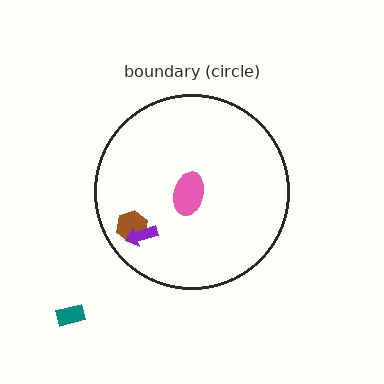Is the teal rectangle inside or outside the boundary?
Outside.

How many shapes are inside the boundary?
3 inside, 1 outside.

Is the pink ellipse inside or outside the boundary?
Inside.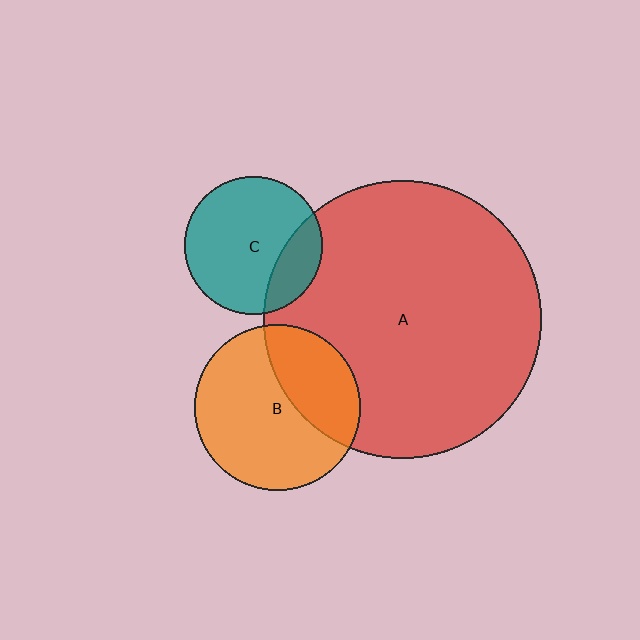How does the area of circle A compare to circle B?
Approximately 2.8 times.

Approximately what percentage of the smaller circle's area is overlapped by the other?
Approximately 20%.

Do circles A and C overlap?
Yes.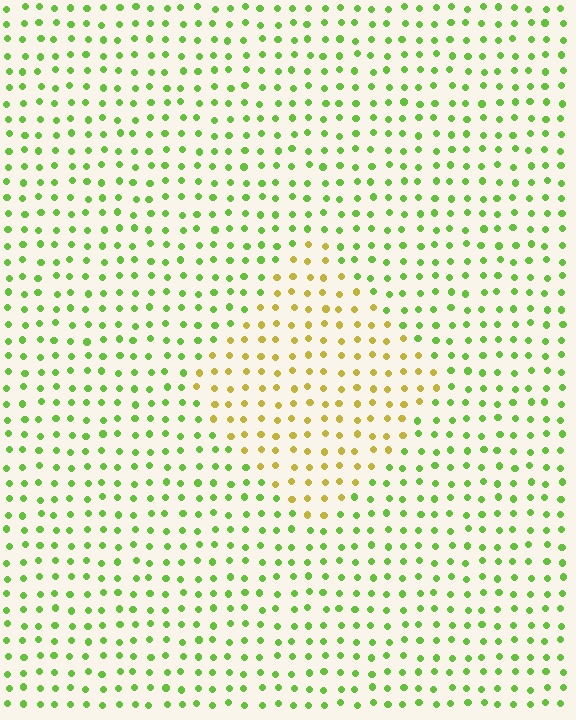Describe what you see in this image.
The image is filled with small lime elements in a uniform arrangement. A diamond-shaped region is visible where the elements are tinted to a slightly different hue, forming a subtle color boundary.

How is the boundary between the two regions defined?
The boundary is defined purely by a slight shift in hue (about 49 degrees). Spacing, size, and orientation are identical on both sides.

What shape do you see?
I see a diamond.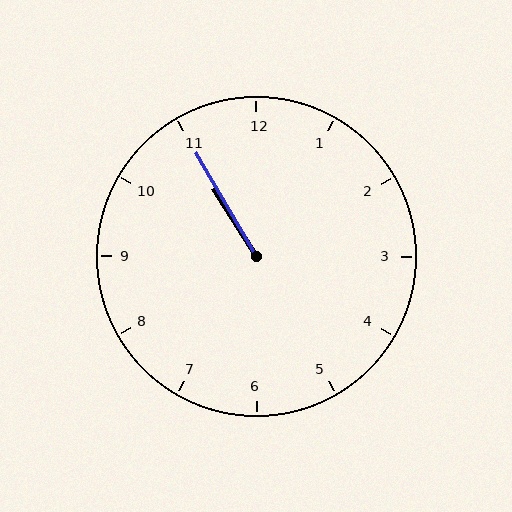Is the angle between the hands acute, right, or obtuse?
It is acute.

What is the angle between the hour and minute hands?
Approximately 2 degrees.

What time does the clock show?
10:55.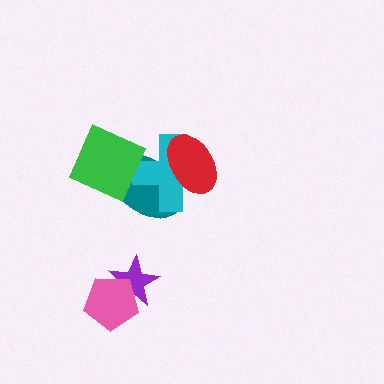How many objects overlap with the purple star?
1 object overlaps with the purple star.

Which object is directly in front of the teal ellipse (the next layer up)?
The cyan cross is directly in front of the teal ellipse.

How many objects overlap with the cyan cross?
3 objects overlap with the cyan cross.